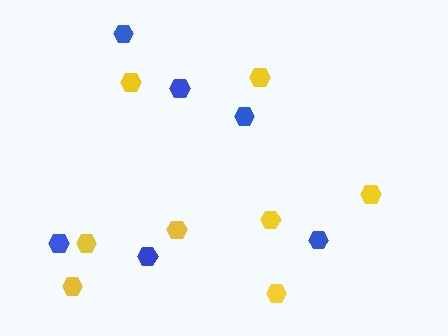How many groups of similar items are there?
There are 2 groups: one group of yellow hexagons (8) and one group of blue hexagons (6).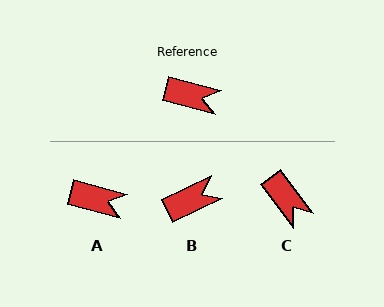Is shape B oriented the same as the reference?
No, it is off by about 40 degrees.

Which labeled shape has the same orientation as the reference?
A.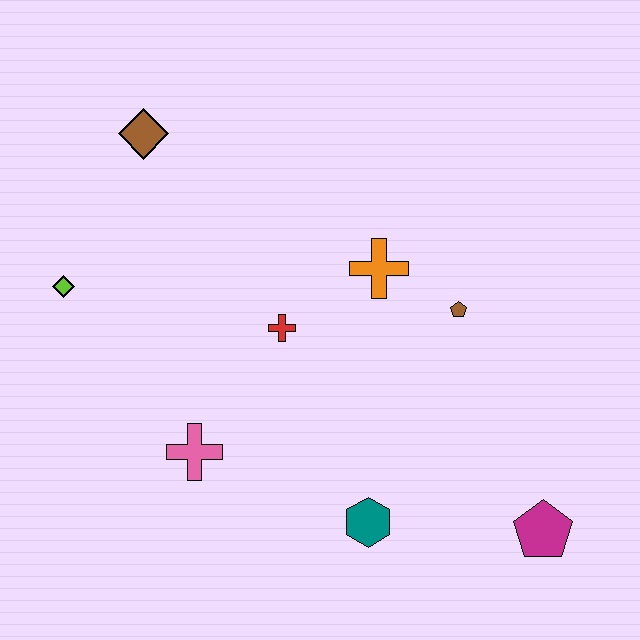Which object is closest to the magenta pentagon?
The teal hexagon is closest to the magenta pentagon.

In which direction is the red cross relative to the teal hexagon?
The red cross is above the teal hexagon.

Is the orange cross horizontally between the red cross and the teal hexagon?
No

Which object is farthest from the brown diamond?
The magenta pentagon is farthest from the brown diamond.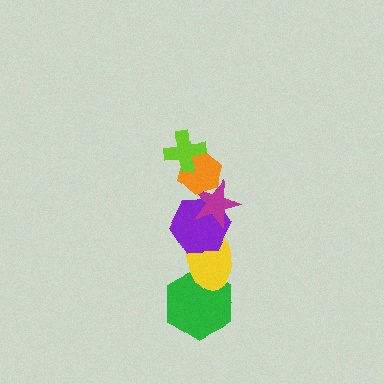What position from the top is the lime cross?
The lime cross is 1st from the top.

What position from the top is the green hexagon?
The green hexagon is 6th from the top.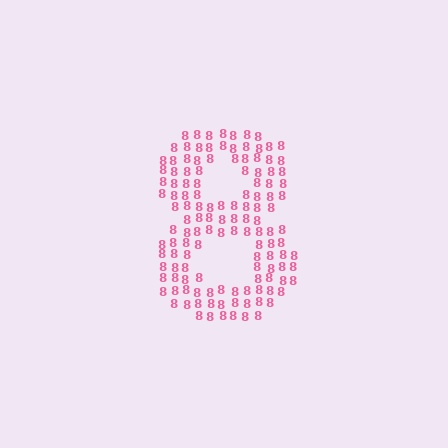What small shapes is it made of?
It is made of small digit 8's.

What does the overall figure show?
The overall figure shows the digit 8.